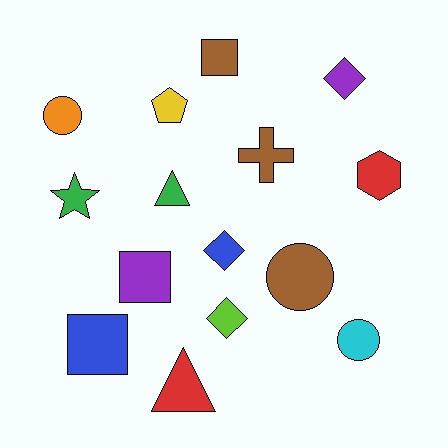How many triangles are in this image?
There are 2 triangles.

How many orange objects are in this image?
There is 1 orange object.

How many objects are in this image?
There are 15 objects.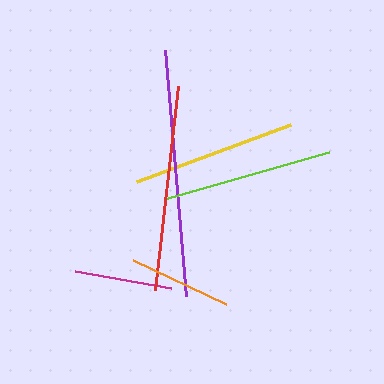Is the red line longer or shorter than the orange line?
The red line is longer than the orange line.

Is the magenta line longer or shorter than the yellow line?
The yellow line is longer than the magenta line.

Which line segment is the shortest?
The magenta line is the shortest at approximately 98 pixels.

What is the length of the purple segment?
The purple segment is approximately 247 pixels long.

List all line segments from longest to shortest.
From longest to shortest: purple, red, lime, yellow, orange, magenta.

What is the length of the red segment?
The red segment is approximately 205 pixels long.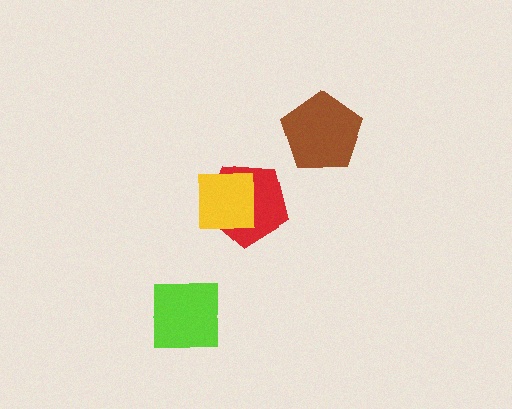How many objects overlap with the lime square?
0 objects overlap with the lime square.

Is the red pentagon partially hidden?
Yes, it is partially covered by another shape.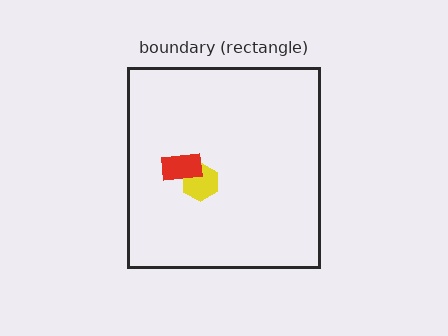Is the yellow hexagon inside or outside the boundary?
Inside.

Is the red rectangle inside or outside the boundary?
Inside.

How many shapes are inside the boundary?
2 inside, 0 outside.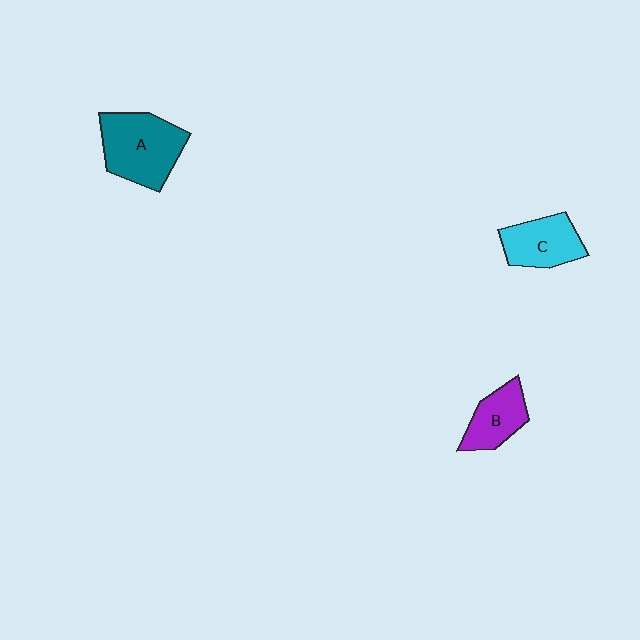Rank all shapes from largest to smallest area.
From largest to smallest: A (teal), C (cyan), B (purple).